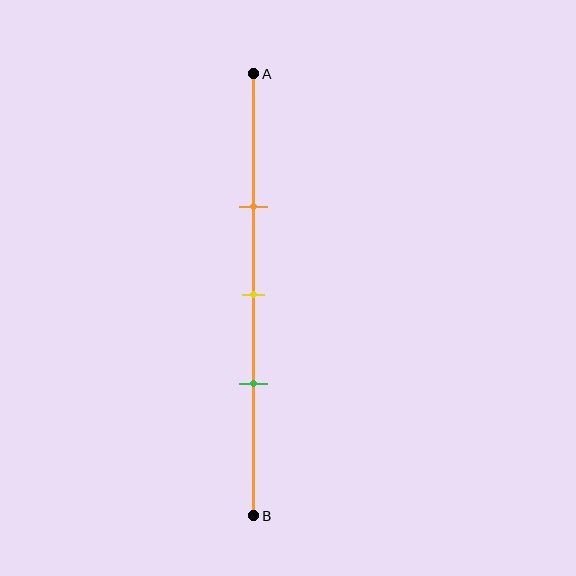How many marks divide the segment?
There are 3 marks dividing the segment.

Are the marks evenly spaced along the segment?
Yes, the marks are approximately evenly spaced.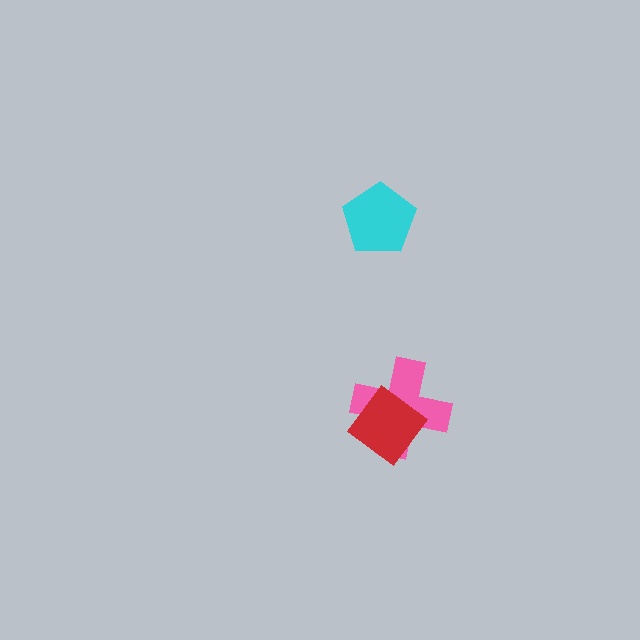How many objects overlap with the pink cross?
1 object overlaps with the pink cross.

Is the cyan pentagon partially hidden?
No, no other shape covers it.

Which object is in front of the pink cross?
The red diamond is in front of the pink cross.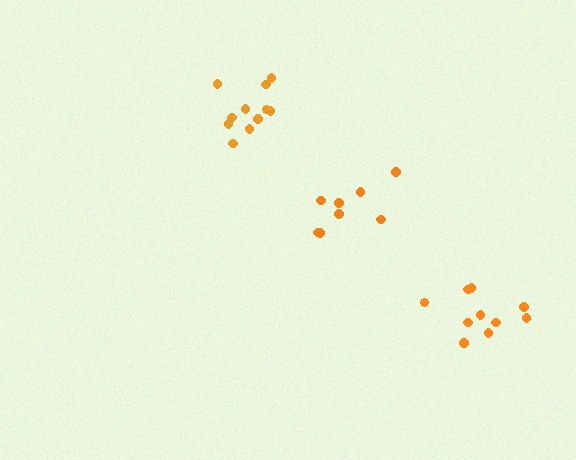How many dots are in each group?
Group 1: 10 dots, Group 2: 8 dots, Group 3: 11 dots (29 total).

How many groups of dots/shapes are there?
There are 3 groups.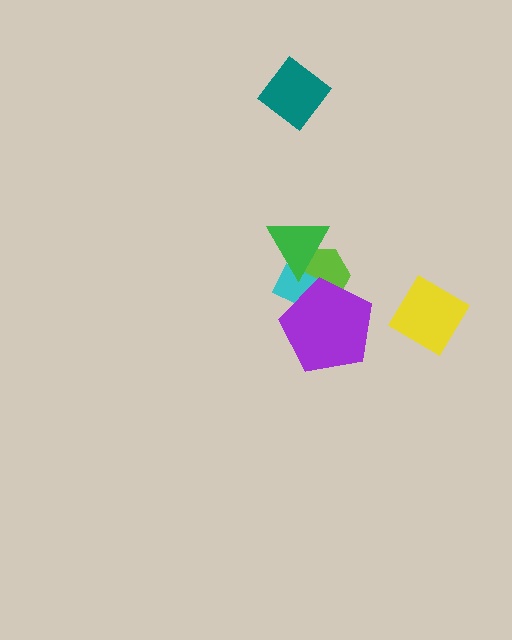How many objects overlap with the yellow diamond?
0 objects overlap with the yellow diamond.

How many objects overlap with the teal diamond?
0 objects overlap with the teal diamond.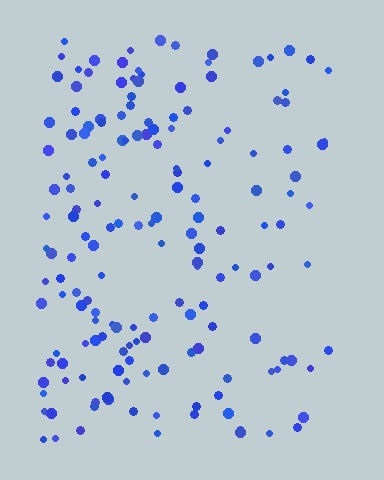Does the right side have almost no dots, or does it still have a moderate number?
Still a moderate number, just noticeably fewer than the left.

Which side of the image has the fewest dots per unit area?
The right.